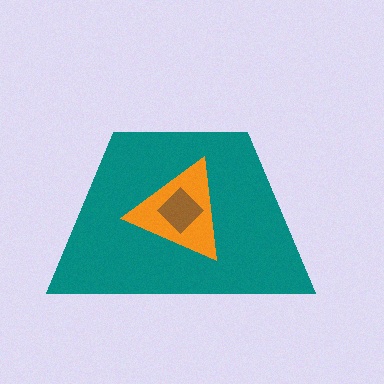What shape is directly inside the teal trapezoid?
The orange triangle.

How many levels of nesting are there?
3.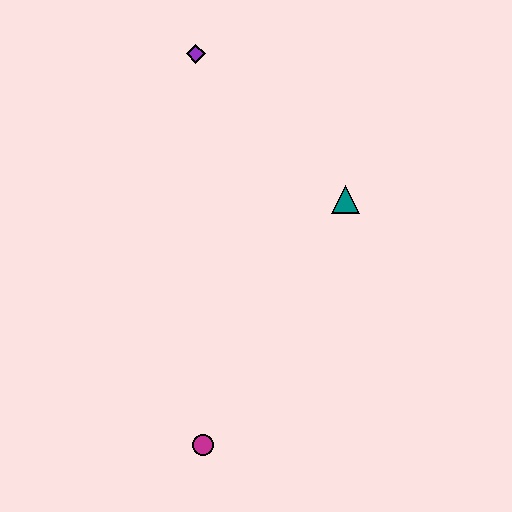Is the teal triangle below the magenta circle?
No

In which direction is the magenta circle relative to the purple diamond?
The magenta circle is below the purple diamond.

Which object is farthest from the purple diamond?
The magenta circle is farthest from the purple diamond.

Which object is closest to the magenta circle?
The teal triangle is closest to the magenta circle.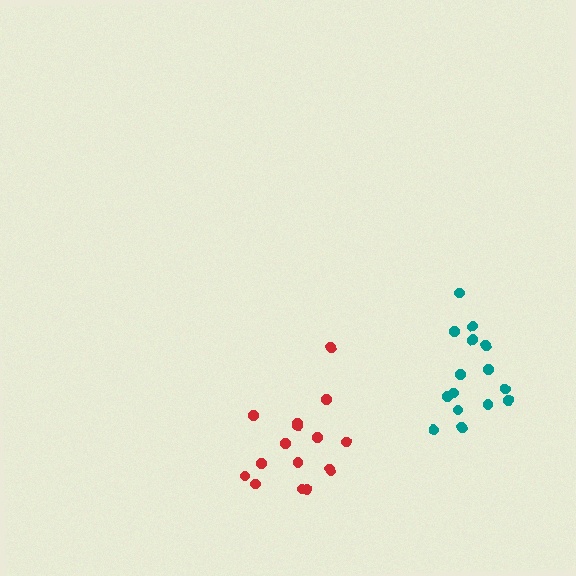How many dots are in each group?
Group 1: 16 dots, Group 2: 15 dots (31 total).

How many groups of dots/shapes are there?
There are 2 groups.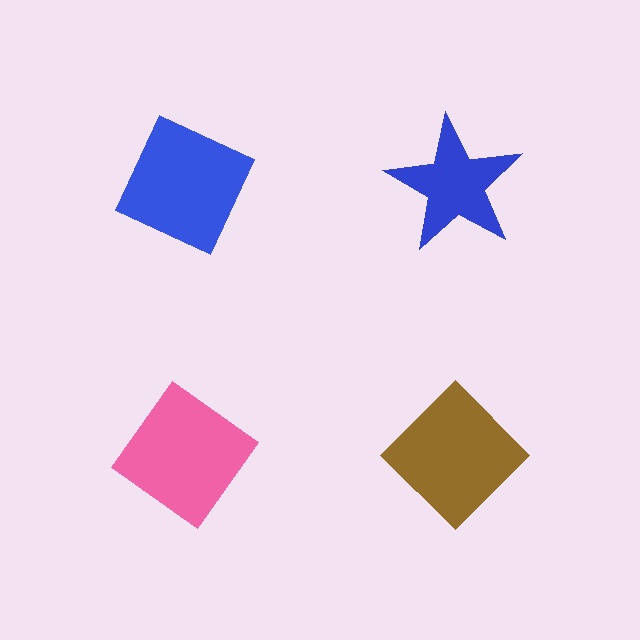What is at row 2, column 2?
A brown diamond.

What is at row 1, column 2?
A blue star.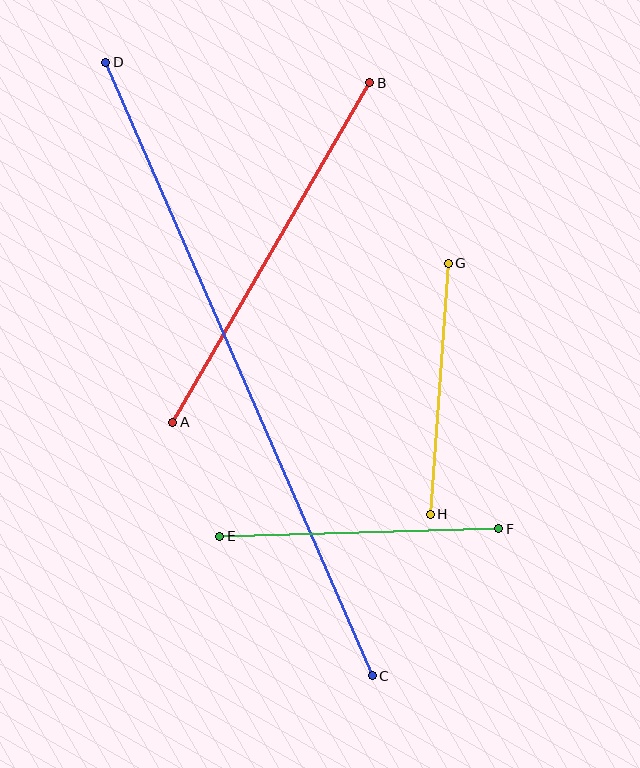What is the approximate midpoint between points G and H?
The midpoint is at approximately (439, 389) pixels.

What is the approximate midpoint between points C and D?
The midpoint is at approximately (239, 369) pixels.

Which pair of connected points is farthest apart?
Points C and D are farthest apart.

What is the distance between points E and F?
The distance is approximately 279 pixels.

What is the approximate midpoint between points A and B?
The midpoint is at approximately (271, 252) pixels.